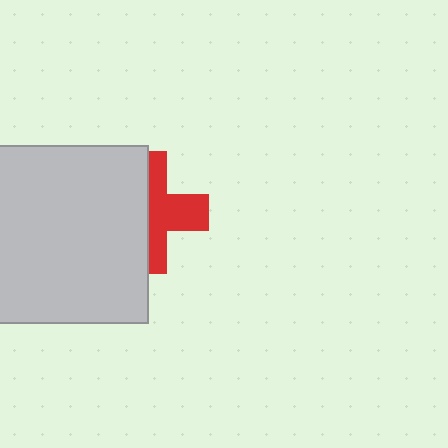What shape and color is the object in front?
The object in front is a light gray square.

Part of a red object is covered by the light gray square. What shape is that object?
It is a cross.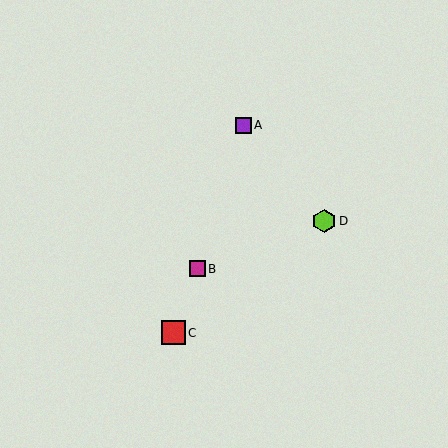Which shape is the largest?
The red square (labeled C) is the largest.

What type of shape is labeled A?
Shape A is a purple square.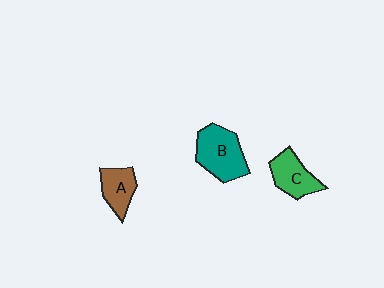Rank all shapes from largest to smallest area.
From largest to smallest: B (teal), C (green), A (brown).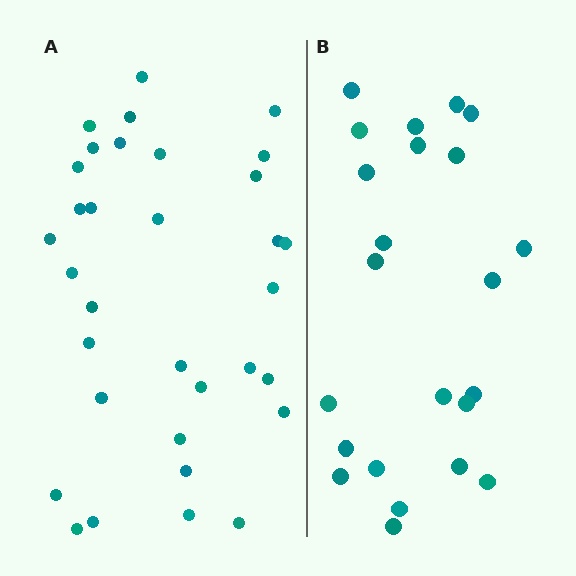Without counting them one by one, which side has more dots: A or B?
Region A (the left region) has more dots.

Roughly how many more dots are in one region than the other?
Region A has roughly 10 or so more dots than region B.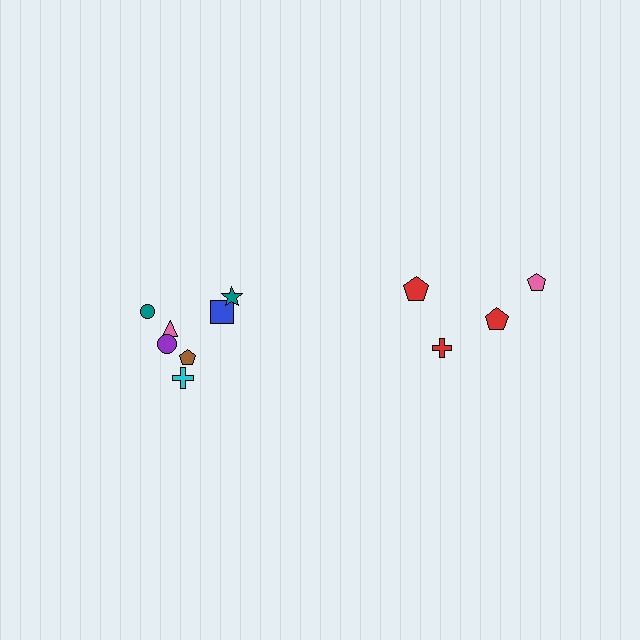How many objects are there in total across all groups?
There are 11 objects.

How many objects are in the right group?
There are 4 objects.